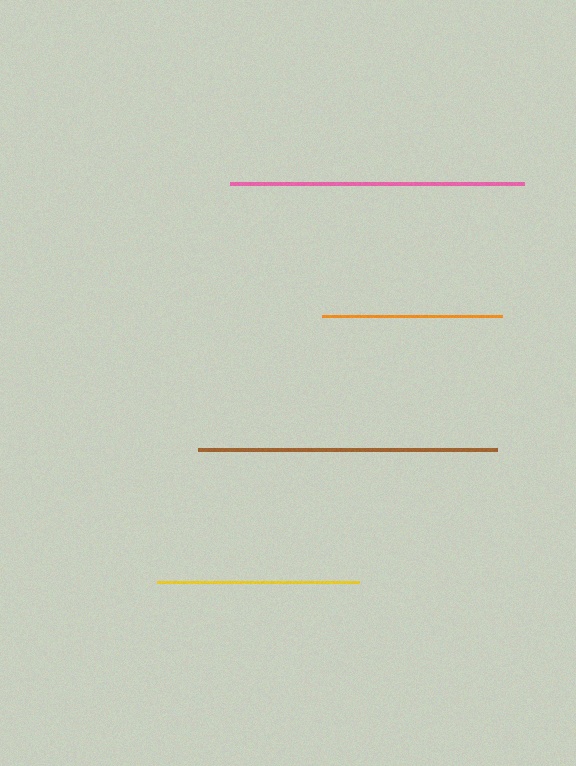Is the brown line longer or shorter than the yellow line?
The brown line is longer than the yellow line.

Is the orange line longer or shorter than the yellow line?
The yellow line is longer than the orange line.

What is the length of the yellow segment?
The yellow segment is approximately 203 pixels long.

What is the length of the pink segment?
The pink segment is approximately 294 pixels long.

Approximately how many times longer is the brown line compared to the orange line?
The brown line is approximately 1.7 times the length of the orange line.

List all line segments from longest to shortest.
From longest to shortest: brown, pink, yellow, orange.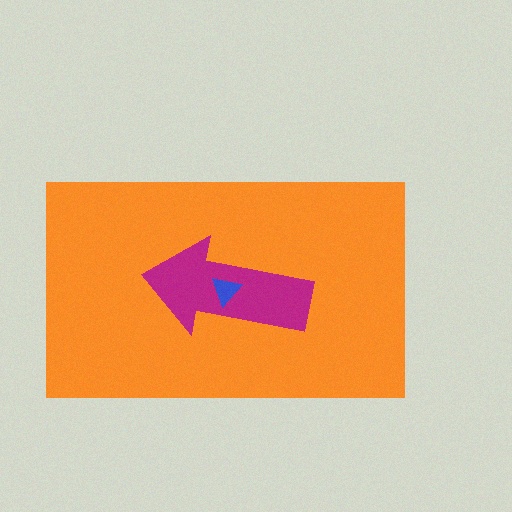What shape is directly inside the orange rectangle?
The magenta arrow.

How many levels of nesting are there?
3.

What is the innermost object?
The blue triangle.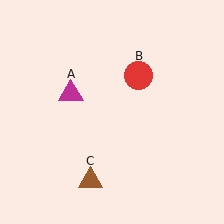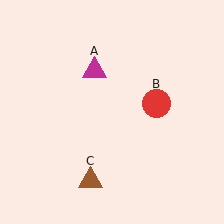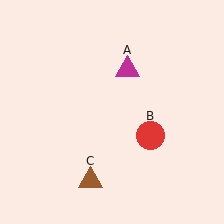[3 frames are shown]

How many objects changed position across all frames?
2 objects changed position: magenta triangle (object A), red circle (object B).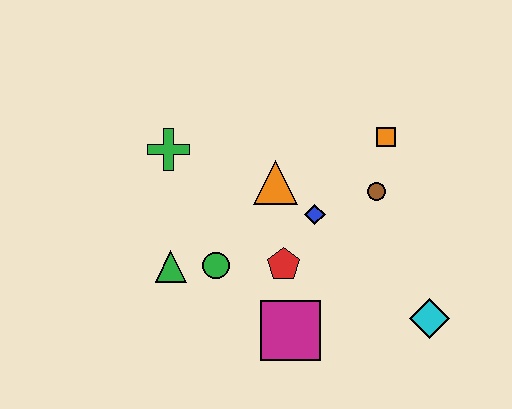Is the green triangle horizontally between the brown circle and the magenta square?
No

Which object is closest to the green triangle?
The green circle is closest to the green triangle.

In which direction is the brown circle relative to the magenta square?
The brown circle is above the magenta square.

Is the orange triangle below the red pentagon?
No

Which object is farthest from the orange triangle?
The cyan diamond is farthest from the orange triangle.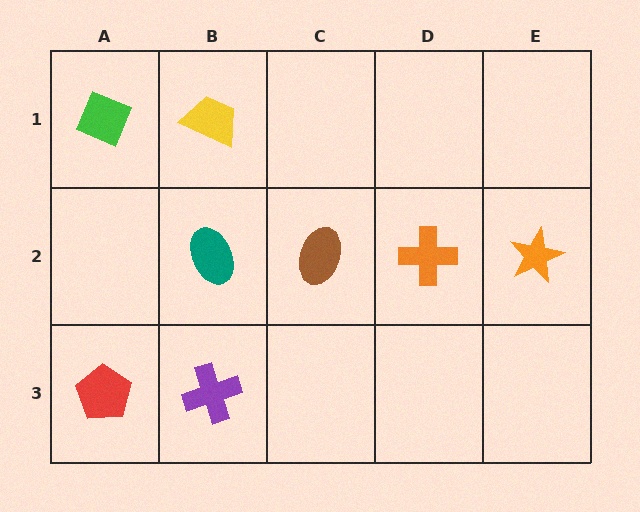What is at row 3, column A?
A red pentagon.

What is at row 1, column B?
A yellow trapezoid.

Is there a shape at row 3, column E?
No, that cell is empty.